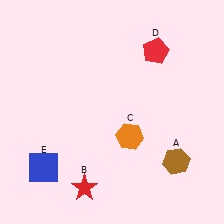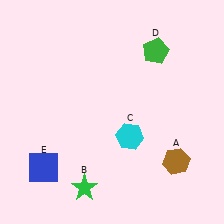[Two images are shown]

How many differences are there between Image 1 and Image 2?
There are 3 differences between the two images.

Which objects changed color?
B changed from red to green. C changed from orange to cyan. D changed from red to green.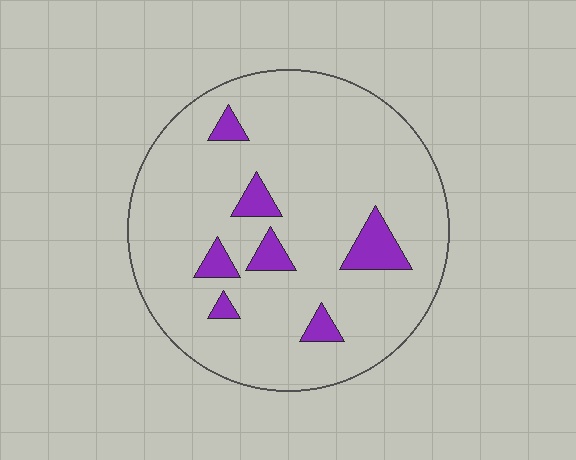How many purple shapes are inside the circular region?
7.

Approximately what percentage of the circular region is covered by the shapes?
Approximately 10%.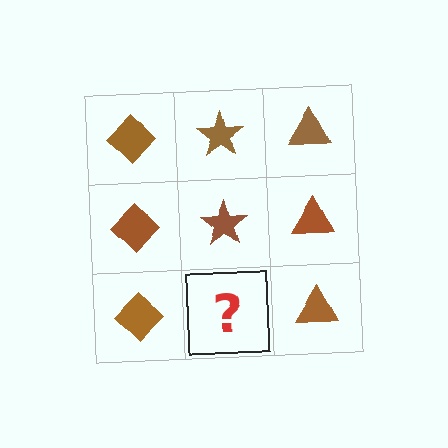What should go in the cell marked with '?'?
The missing cell should contain a brown star.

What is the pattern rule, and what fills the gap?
The rule is that each column has a consistent shape. The gap should be filled with a brown star.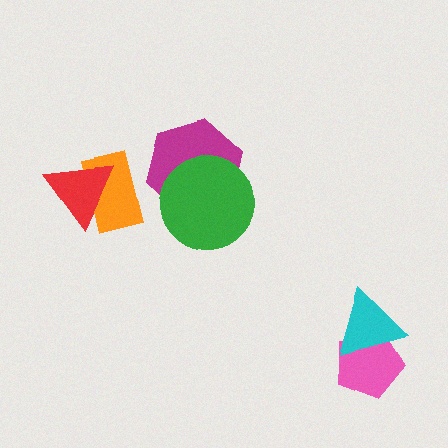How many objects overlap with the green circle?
1 object overlaps with the green circle.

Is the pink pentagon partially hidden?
Yes, it is partially covered by another shape.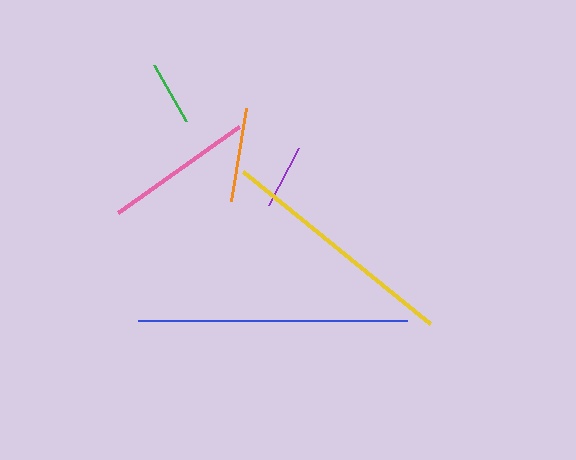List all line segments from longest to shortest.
From longest to shortest: blue, yellow, pink, orange, green, purple.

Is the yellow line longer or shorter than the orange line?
The yellow line is longer than the orange line.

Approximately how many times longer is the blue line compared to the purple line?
The blue line is approximately 4.2 times the length of the purple line.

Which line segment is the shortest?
The purple line is the shortest at approximately 64 pixels.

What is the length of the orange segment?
The orange segment is approximately 94 pixels long.